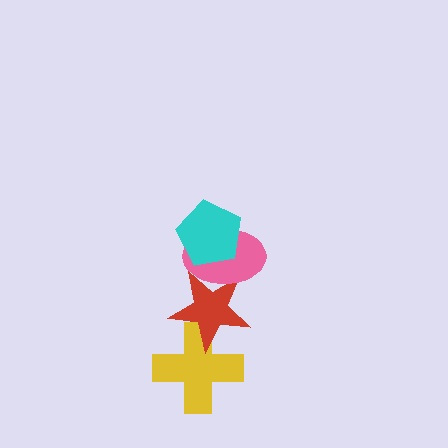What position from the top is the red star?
The red star is 3rd from the top.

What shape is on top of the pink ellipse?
The cyan pentagon is on top of the pink ellipse.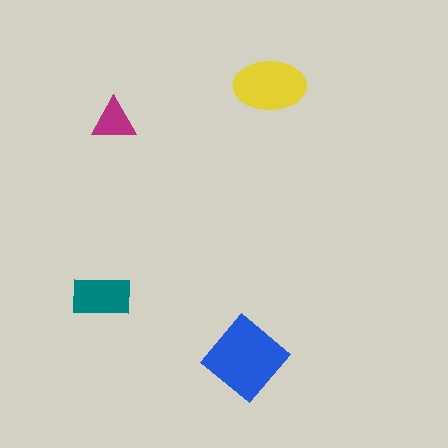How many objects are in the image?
There are 4 objects in the image.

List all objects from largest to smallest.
The blue diamond, the yellow ellipse, the teal rectangle, the magenta triangle.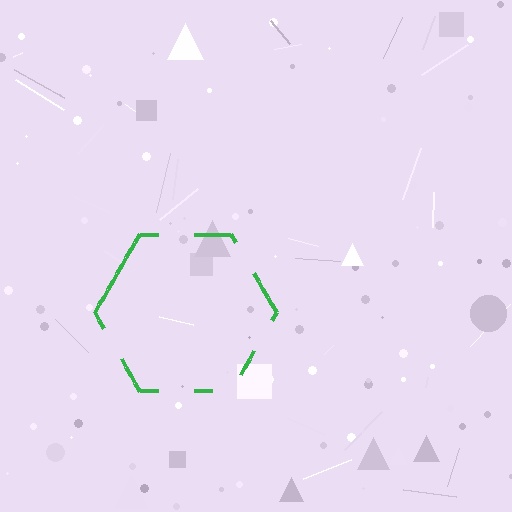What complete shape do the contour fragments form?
The contour fragments form a hexagon.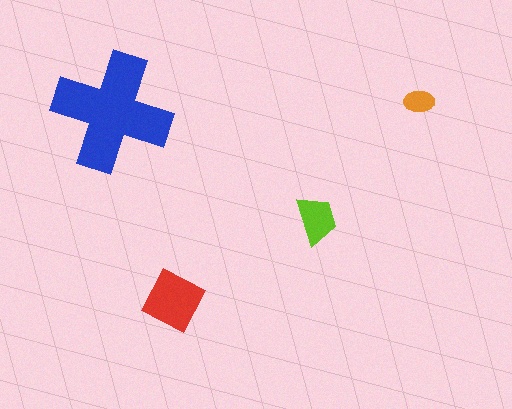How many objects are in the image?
There are 4 objects in the image.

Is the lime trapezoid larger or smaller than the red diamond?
Smaller.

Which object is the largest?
The blue cross.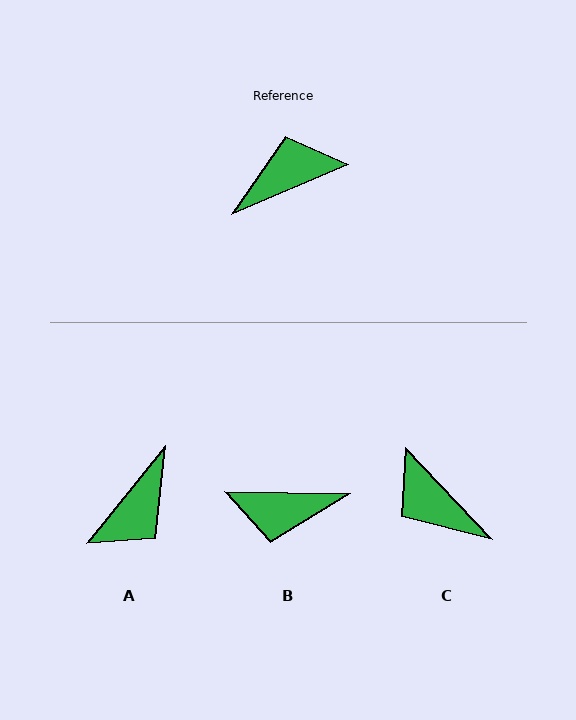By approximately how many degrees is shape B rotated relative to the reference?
Approximately 156 degrees counter-clockwise.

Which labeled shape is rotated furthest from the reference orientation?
B, about 156 degrees away.